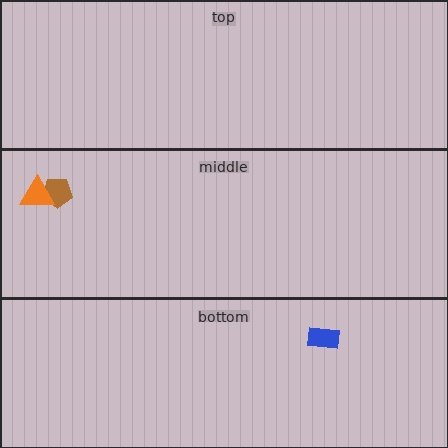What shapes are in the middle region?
The brown pentagon, the orange triangle.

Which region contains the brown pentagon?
The middle region.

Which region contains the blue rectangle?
The bottom region.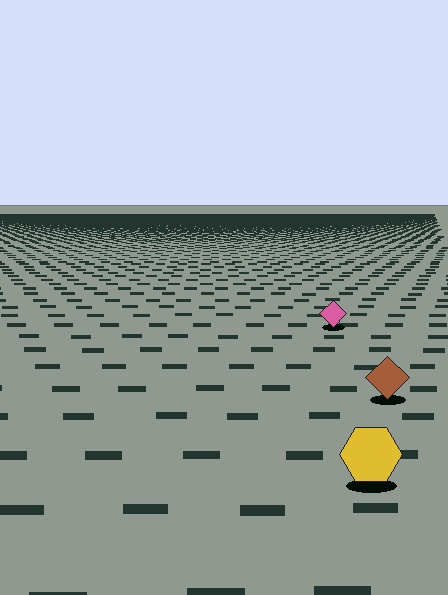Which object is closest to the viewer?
The yellow hexagon is closest. The texture marks near it are larger and more spread out.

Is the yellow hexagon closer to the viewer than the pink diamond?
Yes. The yellow hexagon is closer — you can tell from the texture gradient: the ground texture is coarser near it.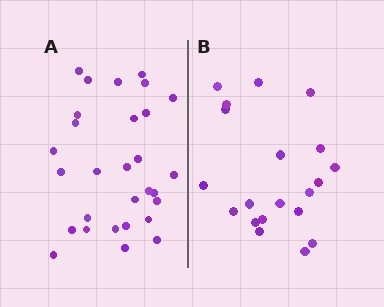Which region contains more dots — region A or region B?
Region A (the left region) has more dots.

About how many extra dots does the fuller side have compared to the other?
Region A has roughly 8 or so more dots than region B.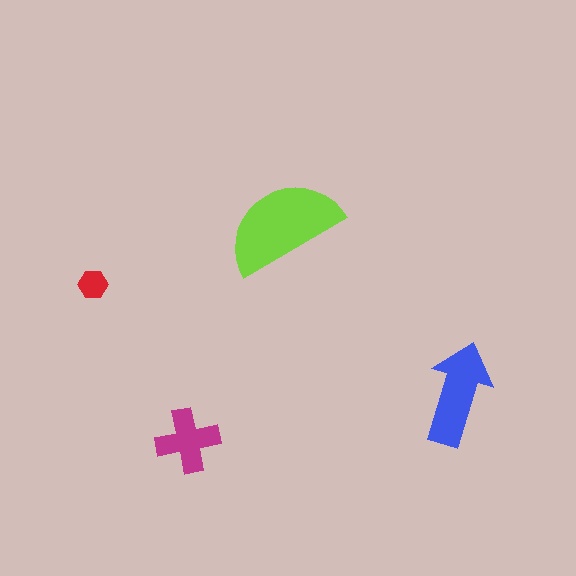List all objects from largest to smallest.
The lime semicircle, the blue arrow, the magenta cross, the red hexagon.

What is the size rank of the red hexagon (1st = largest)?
4th.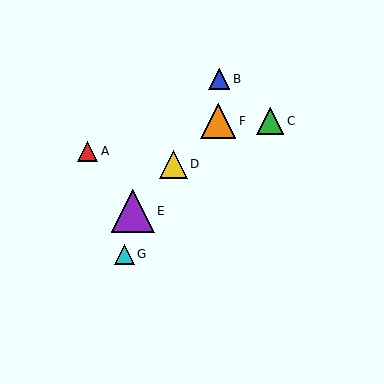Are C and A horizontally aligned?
No, C is at y≈121 and A is at y≈151.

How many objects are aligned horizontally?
2 objects (C, F) are aligned horizontally.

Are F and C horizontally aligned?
Yes, both are at y≈121.